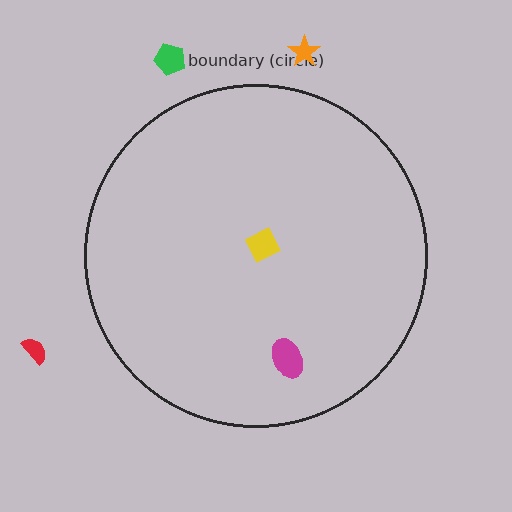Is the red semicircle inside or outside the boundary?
Outside.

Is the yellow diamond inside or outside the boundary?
Inside.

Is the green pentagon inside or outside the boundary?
Outside.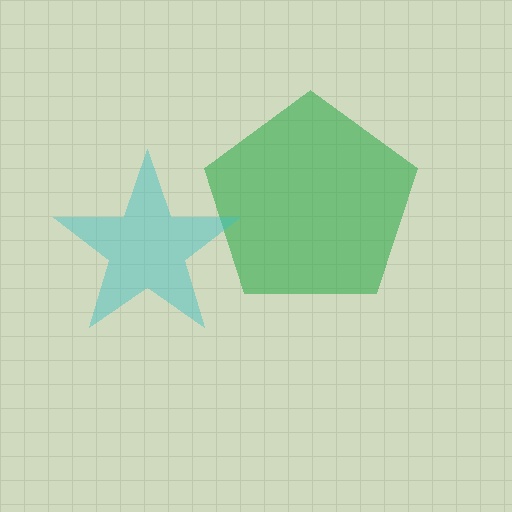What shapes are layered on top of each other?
The layered shapes are: a green pentagon, a cyan star.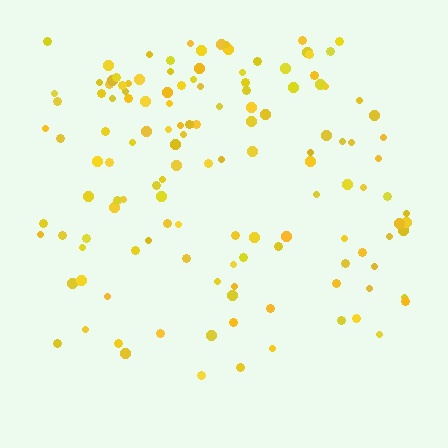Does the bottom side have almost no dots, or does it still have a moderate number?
Still a moderate number, just noticeably fewer than the top.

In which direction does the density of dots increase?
From bottom to top, with the top side densest.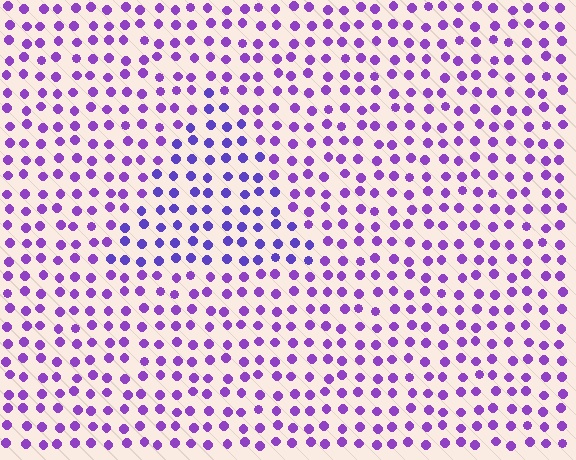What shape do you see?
I see a triangle.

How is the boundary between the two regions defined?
The boundary is defined purely by a slight shift in hue (about 24 degrees). Spacing, size, and orientation are identical on both sides.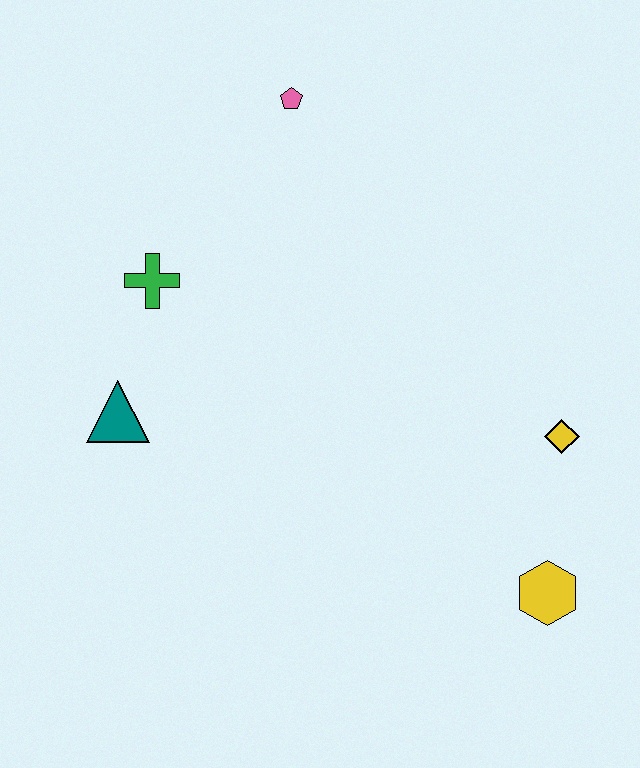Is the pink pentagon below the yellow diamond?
No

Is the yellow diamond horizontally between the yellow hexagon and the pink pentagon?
No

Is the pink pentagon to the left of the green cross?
No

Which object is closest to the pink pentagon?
The green cross is closest to the pink pentagon.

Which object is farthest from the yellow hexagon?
The pink pentagon is farthest from the yellow hexagon.